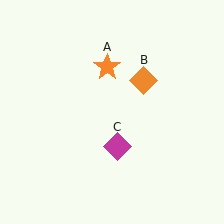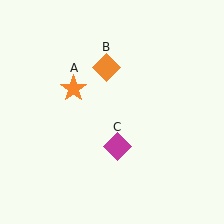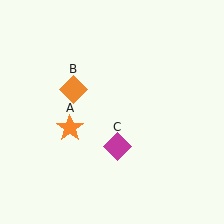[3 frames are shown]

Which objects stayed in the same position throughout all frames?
Magenta diamond (object C) remained stationary.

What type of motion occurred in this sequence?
The orange star (object A), orange diamond (object B) rotated counterclockwise around the center of the scene.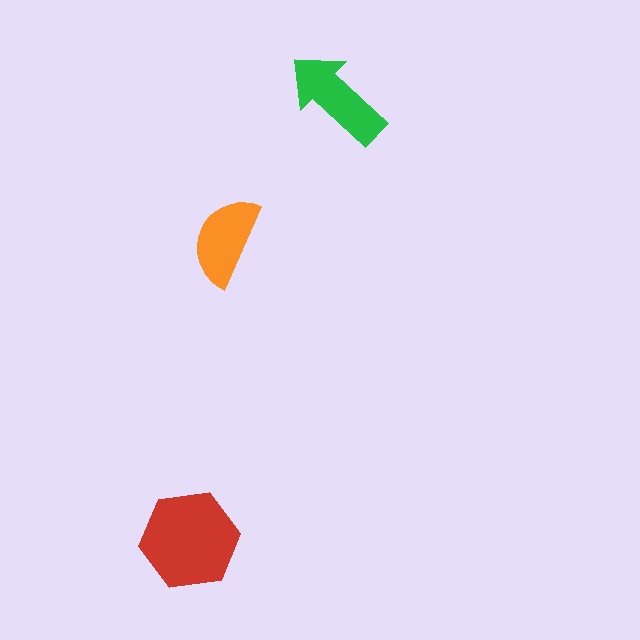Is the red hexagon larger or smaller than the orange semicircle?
Larger.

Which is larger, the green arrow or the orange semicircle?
The green arrow.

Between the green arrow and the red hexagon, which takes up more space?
The red hexagon.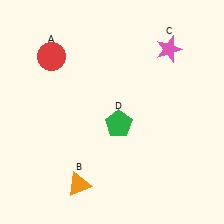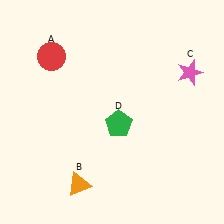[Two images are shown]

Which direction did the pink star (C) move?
The pink star (C) moved down.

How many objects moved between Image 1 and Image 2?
1 object moved between the two images.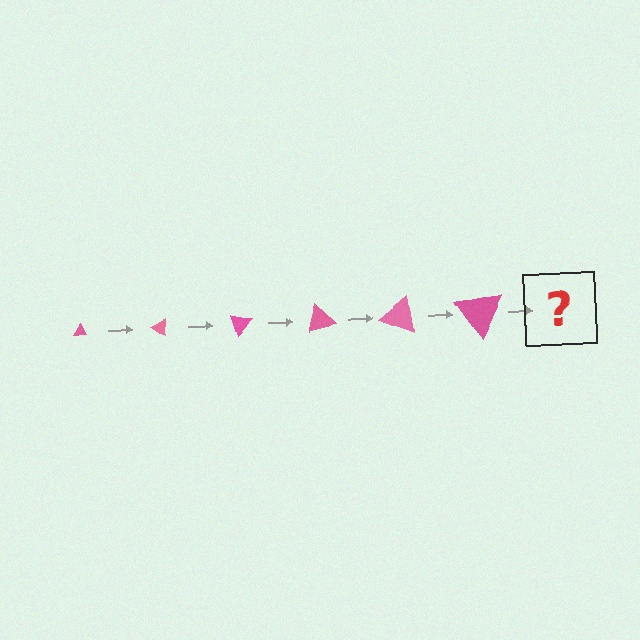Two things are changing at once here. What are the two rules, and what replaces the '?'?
The two rules are that the triangle grows larger each step and it rotates 35 degrees each step. The '?' should be a triangle, larger than the previous one and rotated 210 degrees from the start.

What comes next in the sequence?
The next element should be a triangle, larger than the previous one and rotated 210 degrees from the start.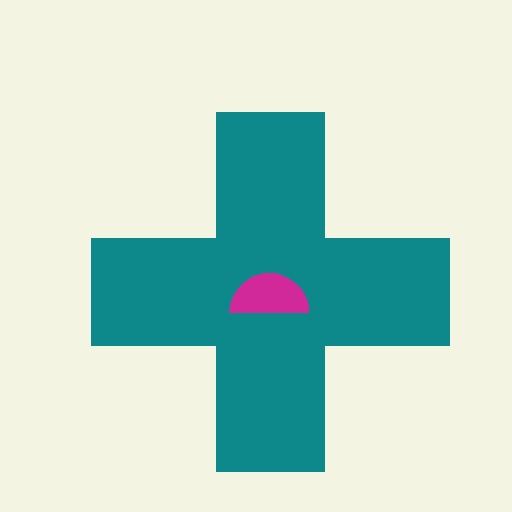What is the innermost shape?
The magenta semicircle.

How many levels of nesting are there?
2.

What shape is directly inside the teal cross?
The magenta semicircle.